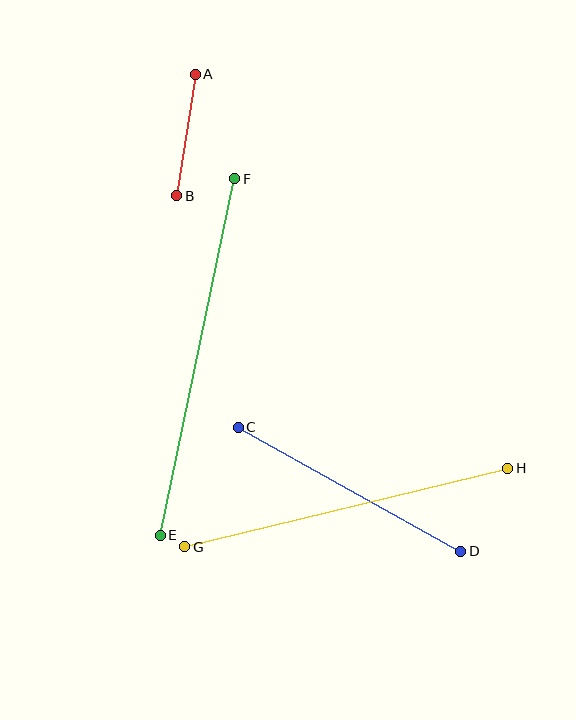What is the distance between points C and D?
The distance is approximately 255 pixels.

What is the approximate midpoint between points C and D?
The midpoint is at approximately (349, 489) pixels.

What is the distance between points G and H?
The distance is approximately 332 pixels.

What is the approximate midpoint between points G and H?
The midpoint is at approximately (346, 508) pixels.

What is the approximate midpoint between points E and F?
The midpoint is at approximately (198, 357) pixels.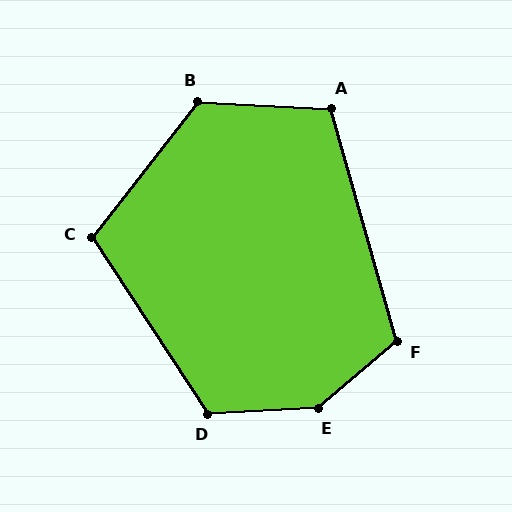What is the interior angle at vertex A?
Approximately 109 degrees (obtuse).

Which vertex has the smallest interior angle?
C, at approximately 109 degrees.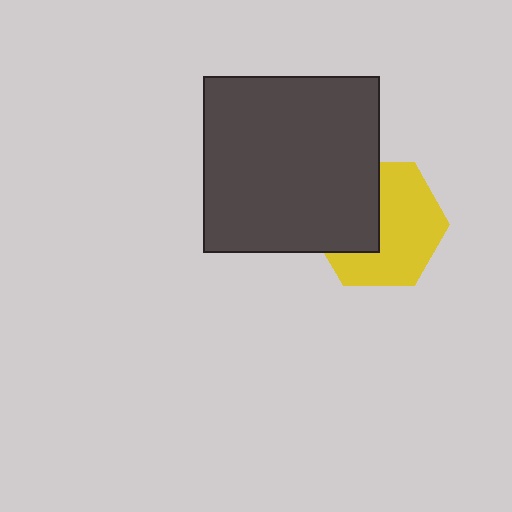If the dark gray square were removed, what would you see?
You would see the complete yellow hexagon.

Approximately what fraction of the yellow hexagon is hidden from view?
Roughly 40% of the yellow hexagon is hidden behind the dark gray square.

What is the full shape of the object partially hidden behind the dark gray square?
The partially hidden object is a yellow hexagon.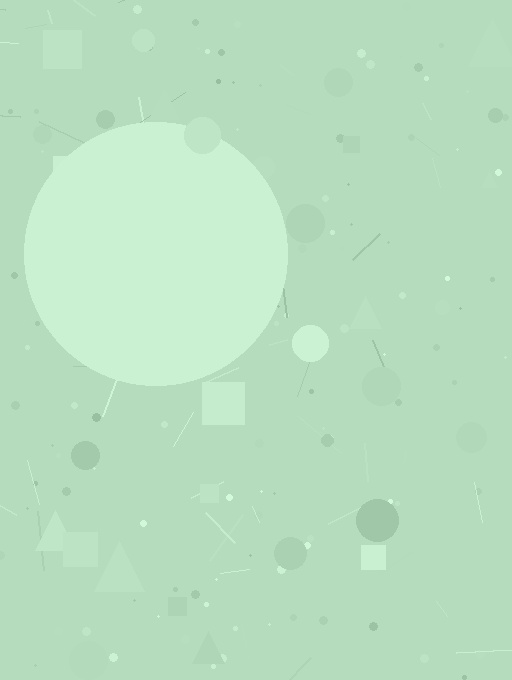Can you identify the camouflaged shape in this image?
The camouflaged shape is a circle.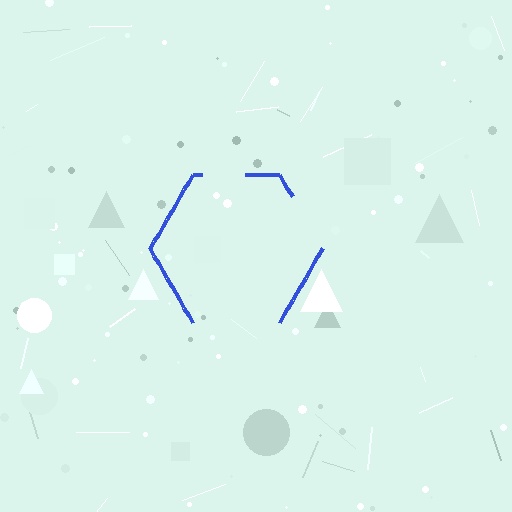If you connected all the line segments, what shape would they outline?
They would outline a hexagon.